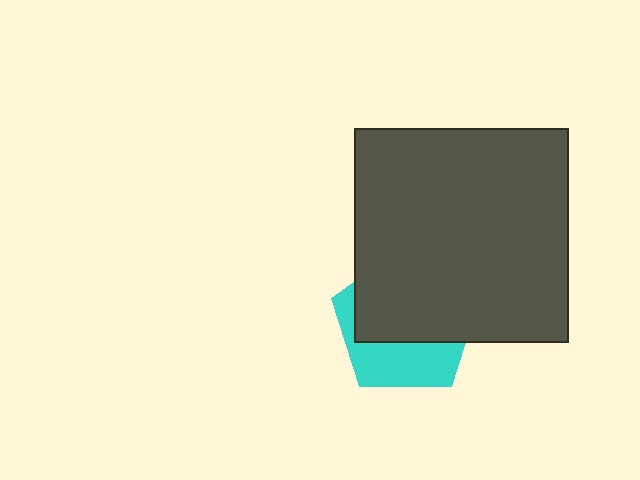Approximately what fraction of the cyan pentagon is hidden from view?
Roughly 62% of the cyan pentagon is hidden behind the dark gray square.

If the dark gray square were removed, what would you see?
You would see the complete cyan pentagon.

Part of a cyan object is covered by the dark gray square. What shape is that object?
It is a pentagon.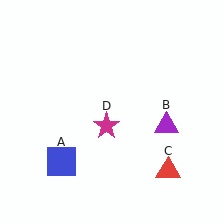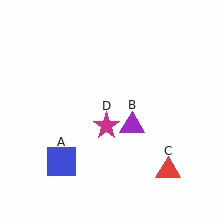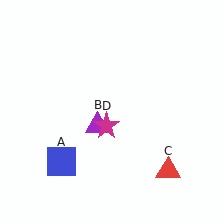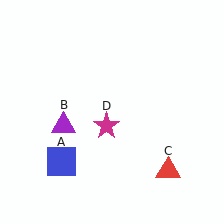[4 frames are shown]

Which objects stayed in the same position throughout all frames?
Blue square (object A) and red triangle (object C) and magenta star (object D) remained stationary.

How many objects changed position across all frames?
1 object changed position: purple triangle (object B).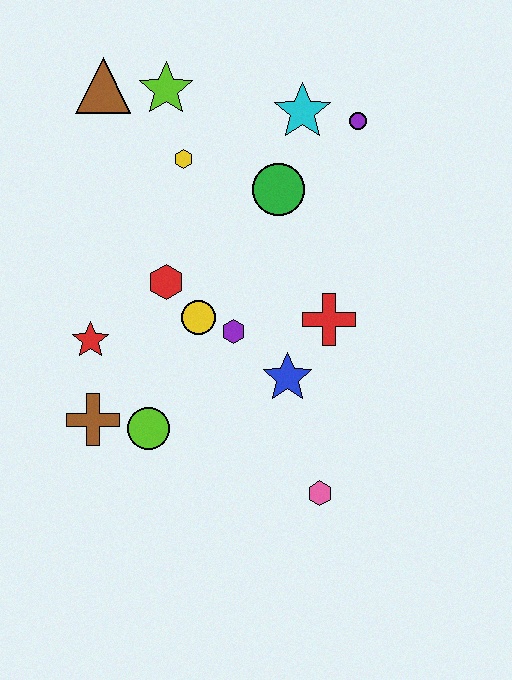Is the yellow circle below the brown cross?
No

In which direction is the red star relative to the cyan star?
The red star is below the cyan star.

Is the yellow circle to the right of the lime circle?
Yes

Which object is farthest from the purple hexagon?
The brown triangle is farthest from the purple hexagon.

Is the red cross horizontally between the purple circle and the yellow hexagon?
Yes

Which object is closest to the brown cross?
The lime circle is closest to the brown cross.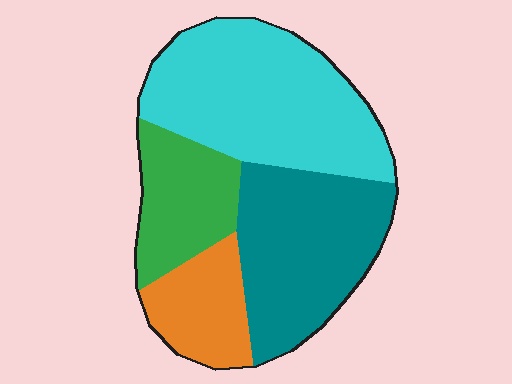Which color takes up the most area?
Cyan, at roughly 40%.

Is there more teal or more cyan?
Cyan.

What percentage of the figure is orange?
Orange covers roughly 15% of the figure.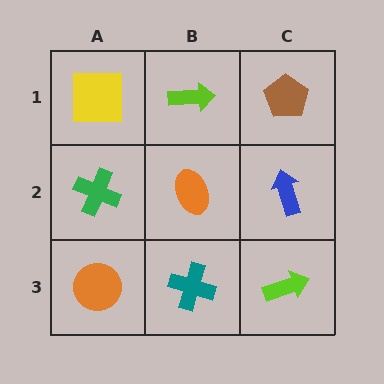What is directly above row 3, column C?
A blue arrow.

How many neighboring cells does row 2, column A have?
3.